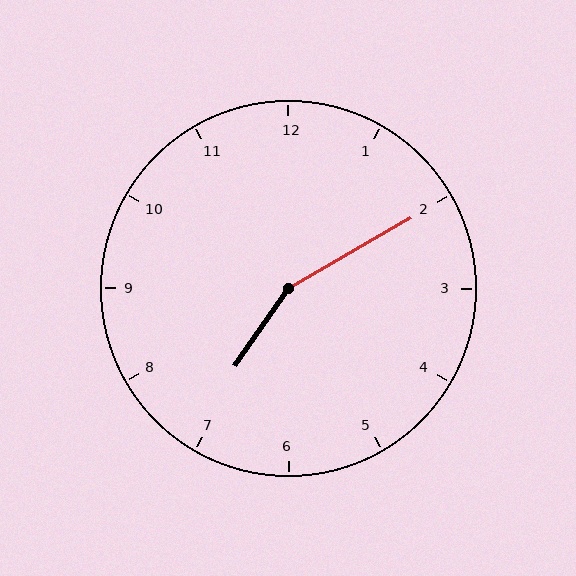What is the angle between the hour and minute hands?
Approximately 155 degrees.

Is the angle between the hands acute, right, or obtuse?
It is obtuse.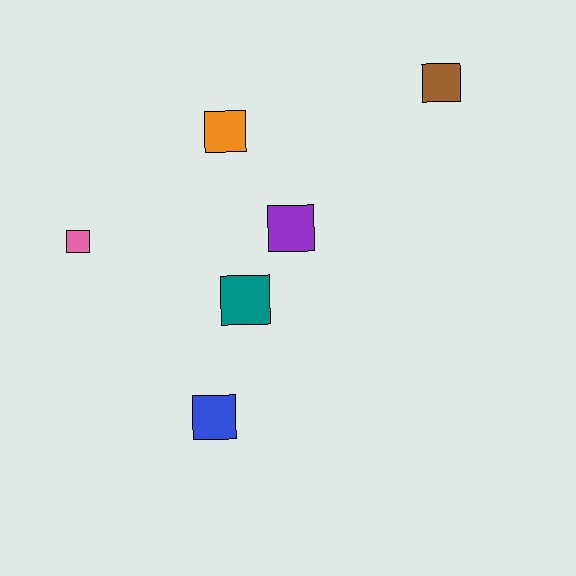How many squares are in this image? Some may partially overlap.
There are 6 squares.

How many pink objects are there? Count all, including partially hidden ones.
There is 1 pink object.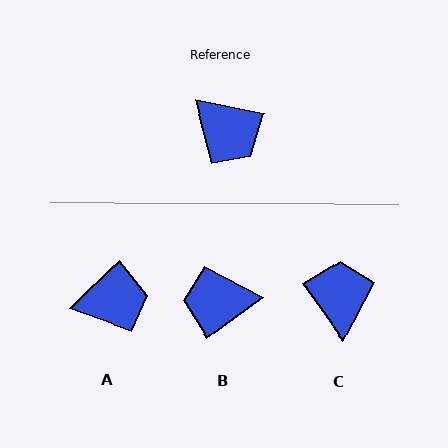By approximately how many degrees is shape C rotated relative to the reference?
Approximately 138 degrees counter-clockwise.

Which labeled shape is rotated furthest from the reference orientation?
C, about 138 degrees away.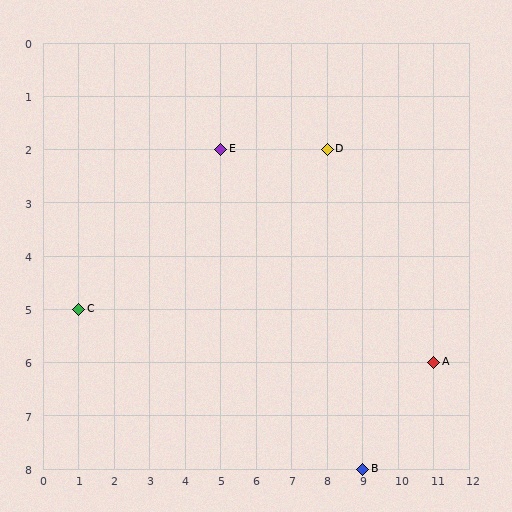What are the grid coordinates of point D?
Point D is at grid coordinates (8, 2).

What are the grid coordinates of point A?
Point A is at grid coordinates (11, 6).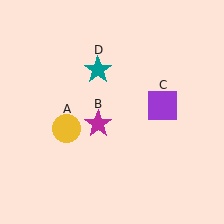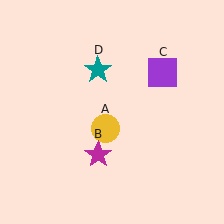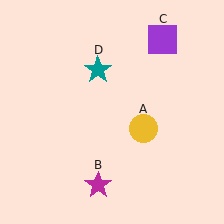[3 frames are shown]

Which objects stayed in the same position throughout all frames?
Teal star (object D) remained stationary.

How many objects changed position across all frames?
3 objects changed position: yellow circle (object A), magenta star (object B), purple square (object C).